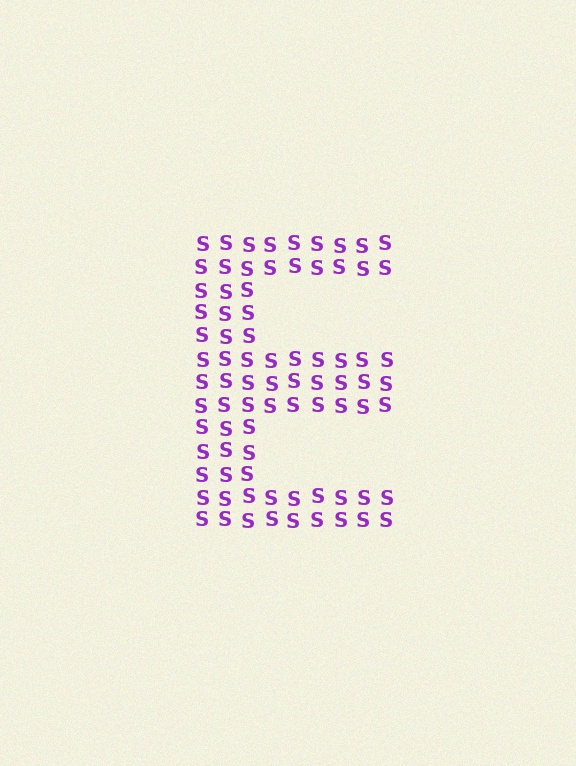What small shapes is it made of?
It is made of small letter S's.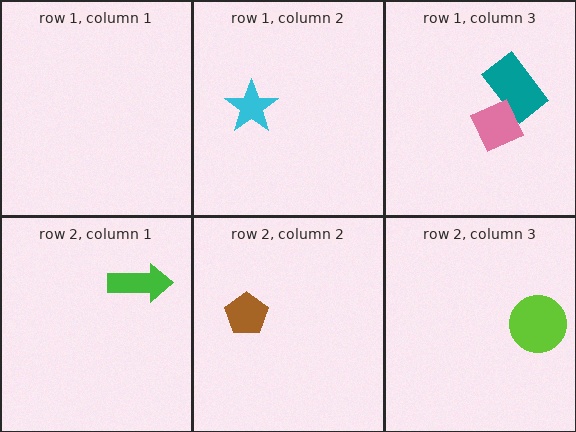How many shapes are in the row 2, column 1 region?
1.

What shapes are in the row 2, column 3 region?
The lime circle.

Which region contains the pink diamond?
The row 1, column 3 region.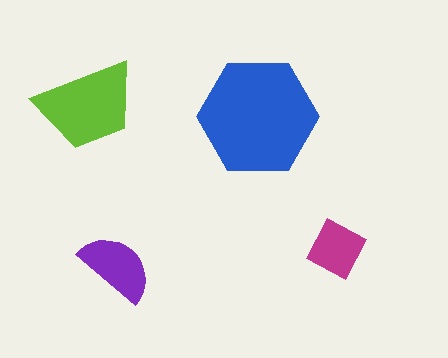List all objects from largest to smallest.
The blue hexagon, the lime trapezoid, the purple semicircle, the magenta diamond.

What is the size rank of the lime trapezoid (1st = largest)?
2nd.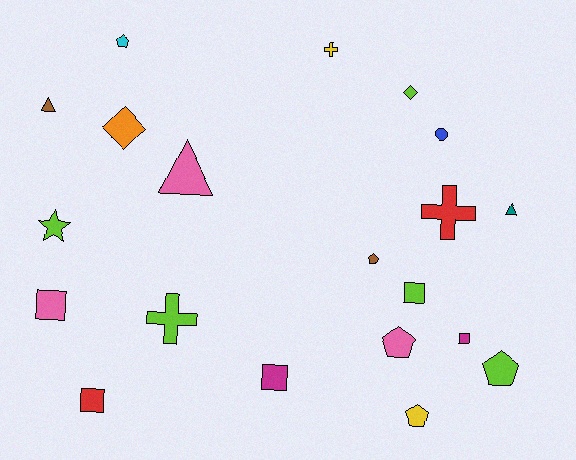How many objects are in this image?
There are 20 objects.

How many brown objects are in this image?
There are 2 brown objects.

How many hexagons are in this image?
There are no hexagons.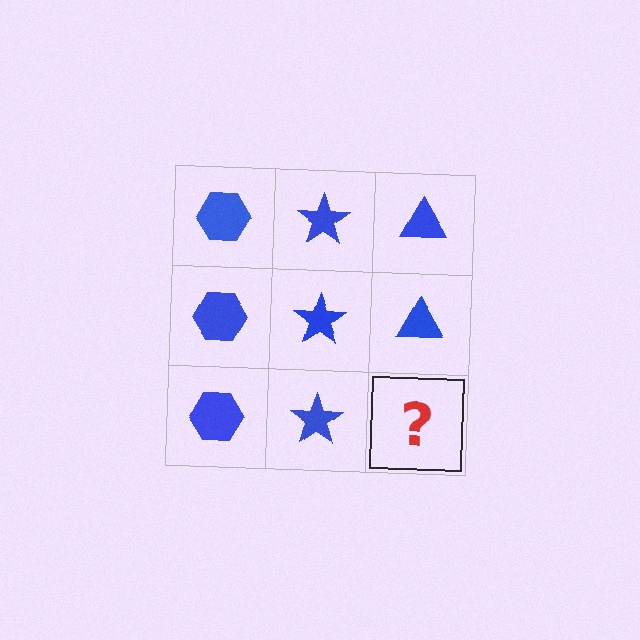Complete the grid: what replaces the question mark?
The question mark should be replaced with a blue triangle.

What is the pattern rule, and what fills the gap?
The rule is that each column has a consistent shape. The gap should be filled with a blue triangle.